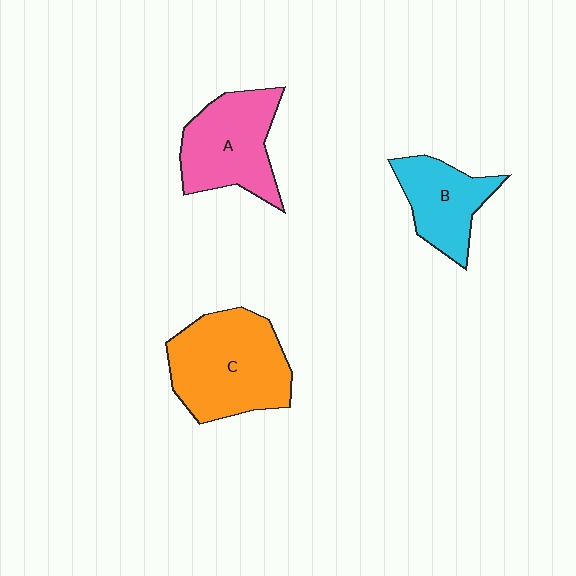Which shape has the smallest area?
Shape B (cyan).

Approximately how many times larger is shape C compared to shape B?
Approximately 1.7 times.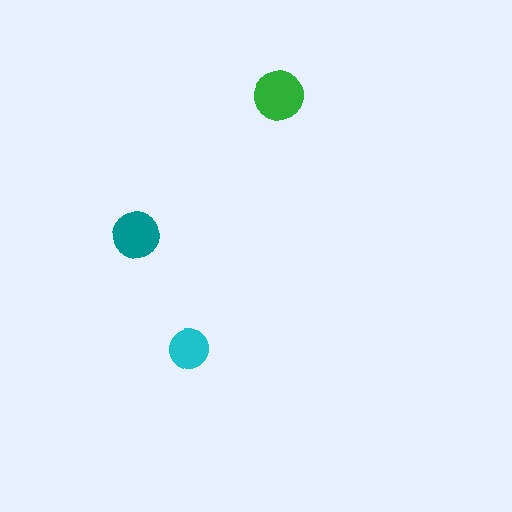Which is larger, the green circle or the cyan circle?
The green one.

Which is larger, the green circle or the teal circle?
The green one.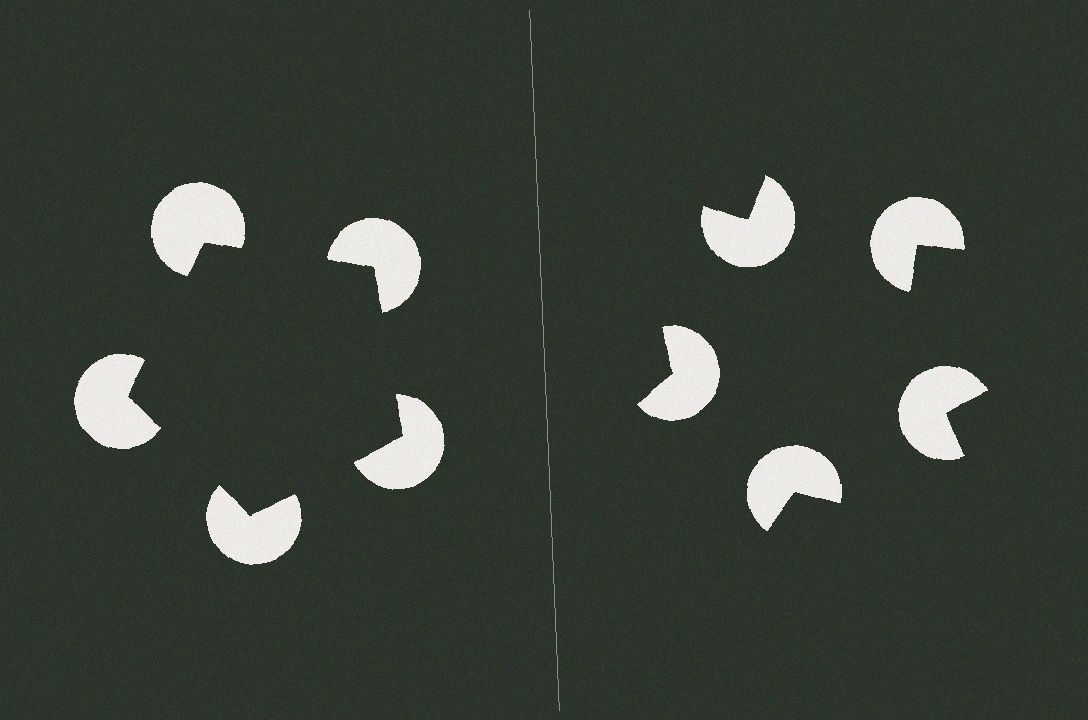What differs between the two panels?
The pac-man discs are positioned identically on both sides; only the wedge orientations differ. On the left they align to a pentagon; on the right they are misaligned.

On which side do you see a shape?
An illusory pentagon appears on the left side. On the right side the wedge cuts are rotated, so no coherent shape forms.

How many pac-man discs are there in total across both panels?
10 — 5 on each side.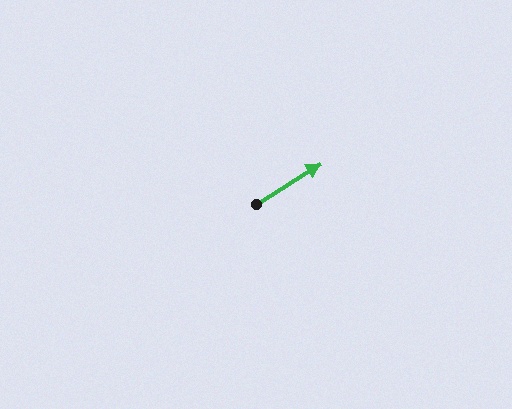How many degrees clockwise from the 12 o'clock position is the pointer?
Approximately 58 degrees.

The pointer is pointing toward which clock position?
Roughly 2 o'clock.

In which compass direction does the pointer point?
Northeast.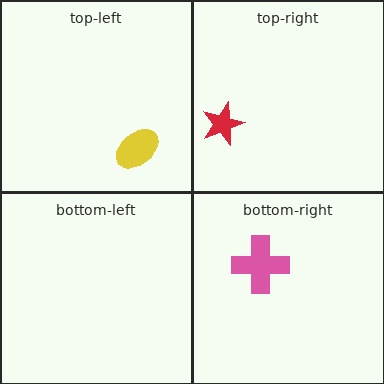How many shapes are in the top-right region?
1.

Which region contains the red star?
The top-right region.